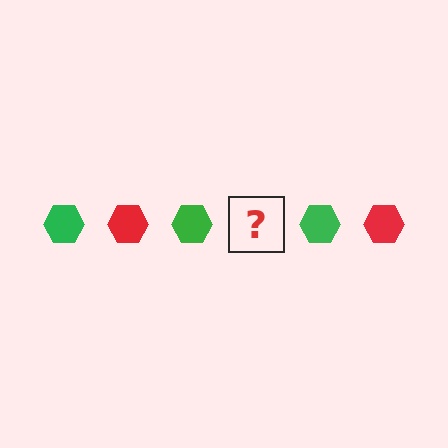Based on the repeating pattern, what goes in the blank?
The blank should be a red hexagon.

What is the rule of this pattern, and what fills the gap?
The rule is that the pattern cycles through green, red hexagons. The gap should be filled with a red hexagon.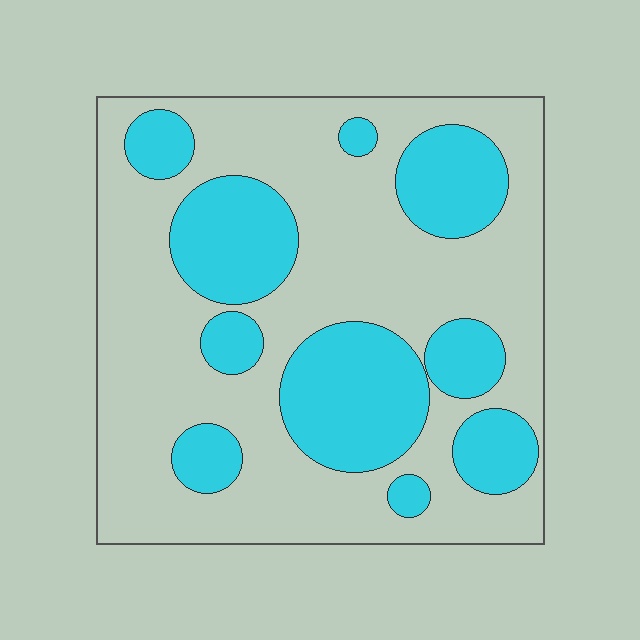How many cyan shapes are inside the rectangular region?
10.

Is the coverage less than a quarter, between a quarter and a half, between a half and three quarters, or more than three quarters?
Between a quarter and a half.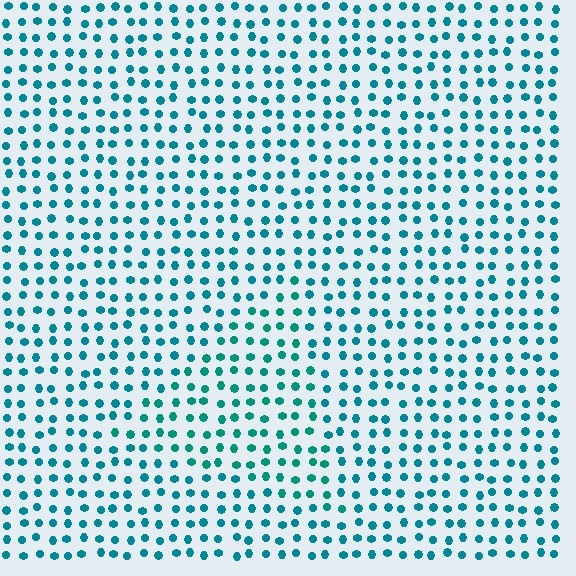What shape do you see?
I see a triangle.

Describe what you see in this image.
The image is filled with small teal elements in a uniform arrangement. A triangle-shaped region is visible where the elements are tinted to a slightly different hue, forming a subtle color boundary.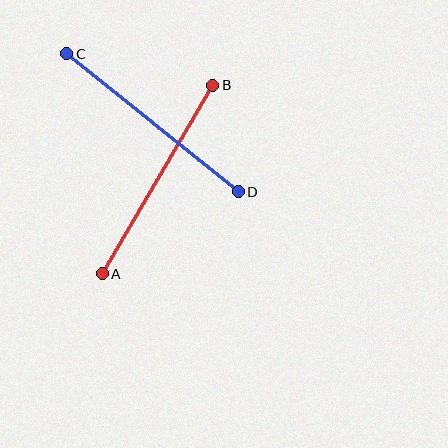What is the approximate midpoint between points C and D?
The midpoint is at approximately (153, 123) pixels.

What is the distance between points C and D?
The distance is approximately 221 pixels.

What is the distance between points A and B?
The distance is approximately 218 pixels.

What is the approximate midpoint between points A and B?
The midpoint is at approximately (158, 179) pixels.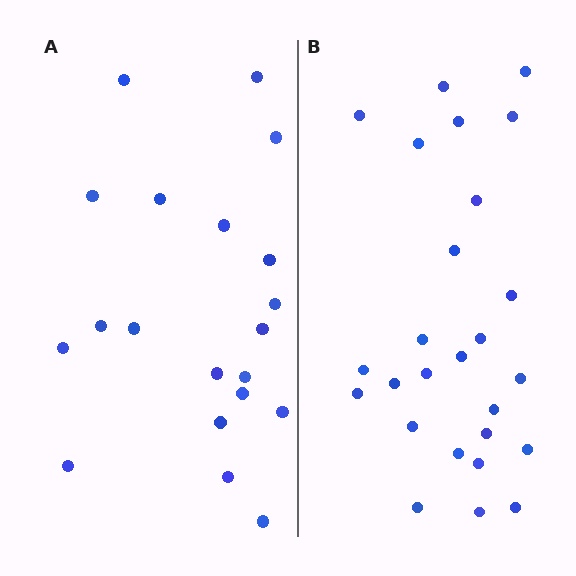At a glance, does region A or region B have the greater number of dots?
Region B (the right region) has more dots.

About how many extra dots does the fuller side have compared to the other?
Region B has about 6 more dots than region A.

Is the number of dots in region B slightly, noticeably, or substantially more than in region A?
Region B has noticeably more, but not dramatically so. The ratio is roughly 1.3 to 1.